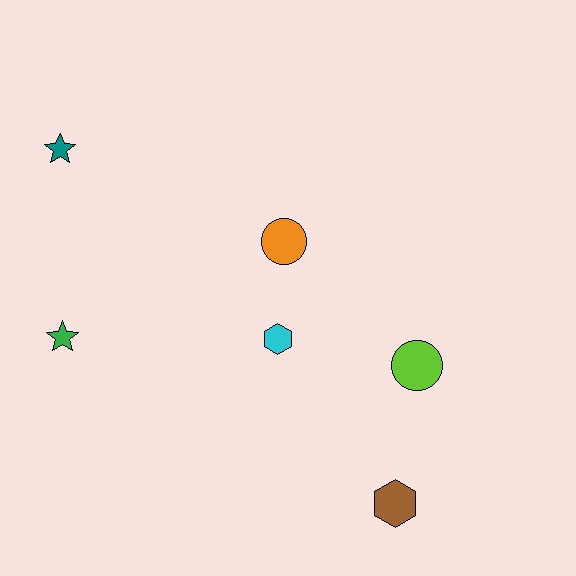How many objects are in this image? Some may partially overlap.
There are 6 objects.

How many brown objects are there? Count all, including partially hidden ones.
There is 1 brown object.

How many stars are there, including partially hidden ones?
There are 2 stars.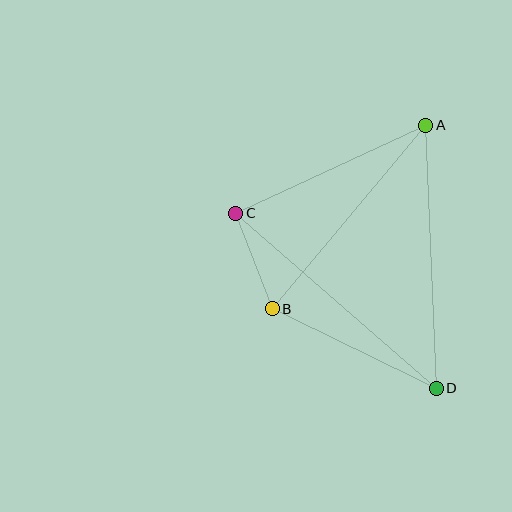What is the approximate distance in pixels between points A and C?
The distance between A and C is approximately 210 pixels.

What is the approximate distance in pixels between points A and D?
The distance between A and D is approximately 263 pixels.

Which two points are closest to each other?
Points B and C are closest to each other.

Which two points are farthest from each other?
Points C and D are farthest from each other.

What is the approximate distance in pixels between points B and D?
The distance between B and D is approximately 182 pixels.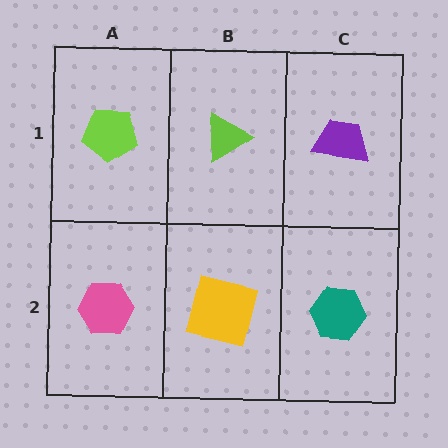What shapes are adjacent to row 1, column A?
A pink hexagon (row 2, column A), a lime triangle (row 1, column B).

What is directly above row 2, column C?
A purple trapezoid.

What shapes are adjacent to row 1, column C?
A teal hexagon (row 2, column C), a lime triangle (row 1, column B).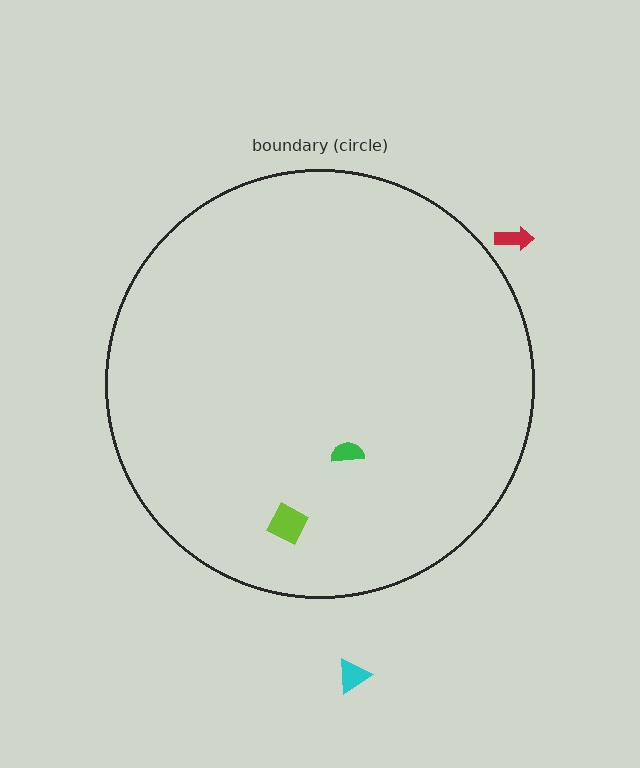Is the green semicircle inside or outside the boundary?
Inside.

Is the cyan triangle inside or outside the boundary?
Outside.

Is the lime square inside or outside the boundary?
Inside.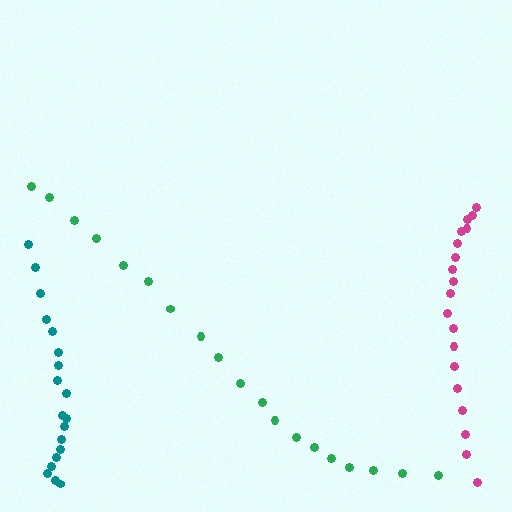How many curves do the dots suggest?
There are 3 distinct paths.